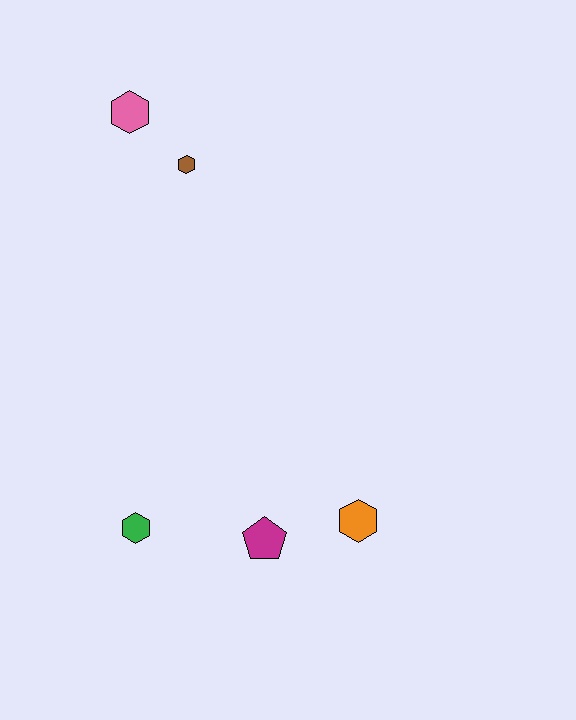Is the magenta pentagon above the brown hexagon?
No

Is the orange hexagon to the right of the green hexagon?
Yes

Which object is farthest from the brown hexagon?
The orange hexagon is farthest from the brown hexagon.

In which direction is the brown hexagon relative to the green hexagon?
The brown hexagon is above the green hexagon.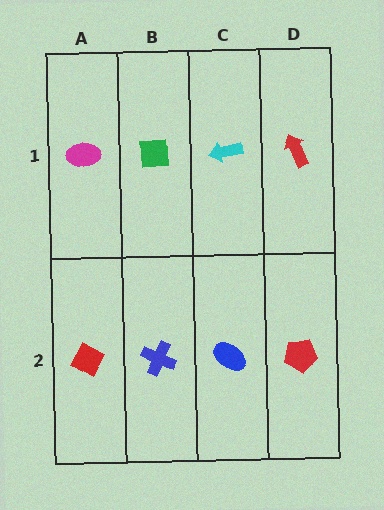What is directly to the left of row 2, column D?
A blue ellipse.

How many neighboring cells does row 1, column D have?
2.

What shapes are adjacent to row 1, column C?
A blue ellipse (row 2, column C), a green square (row 1, column B), a red arrow (row 1, column D).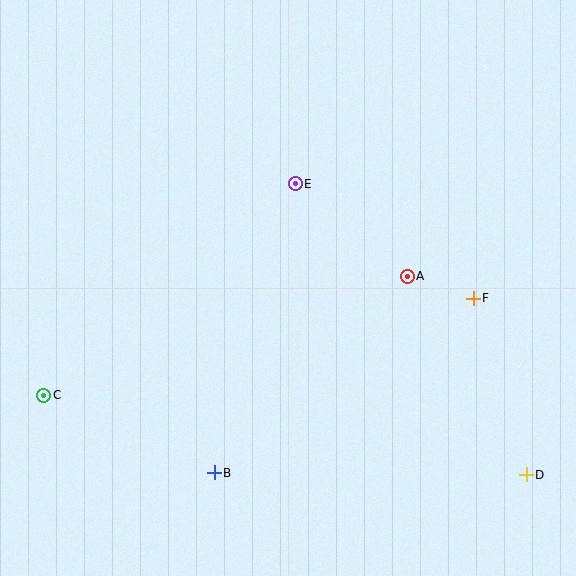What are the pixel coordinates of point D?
Point D is at (526, 475).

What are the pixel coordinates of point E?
Point E is at (295, 184).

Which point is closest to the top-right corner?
Point F is closest to the top-right corner.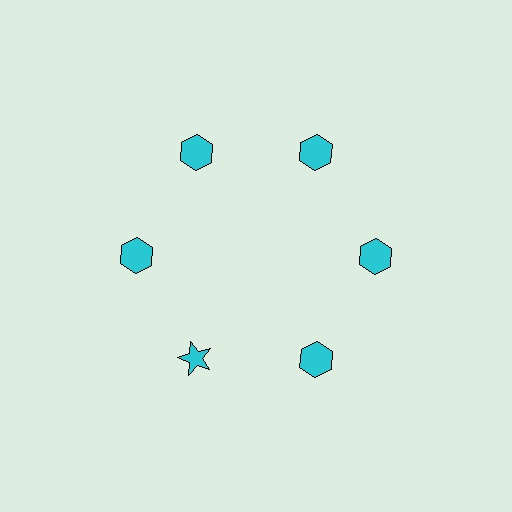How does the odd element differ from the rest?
It has a different shape: star instead of hexagon.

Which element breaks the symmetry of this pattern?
The cyan star at roughly the 7 o'clock position breaks the symmetry. All other shapes are cyan hexagons.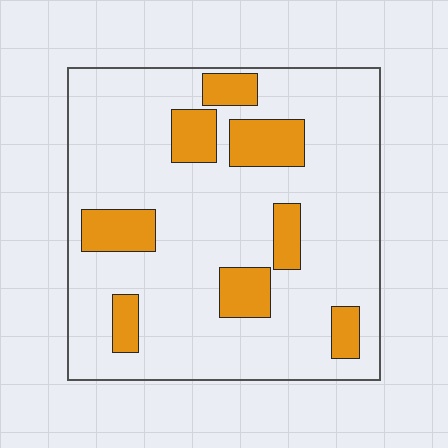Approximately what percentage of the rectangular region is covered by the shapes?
Approximately 20%.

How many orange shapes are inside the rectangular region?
8.